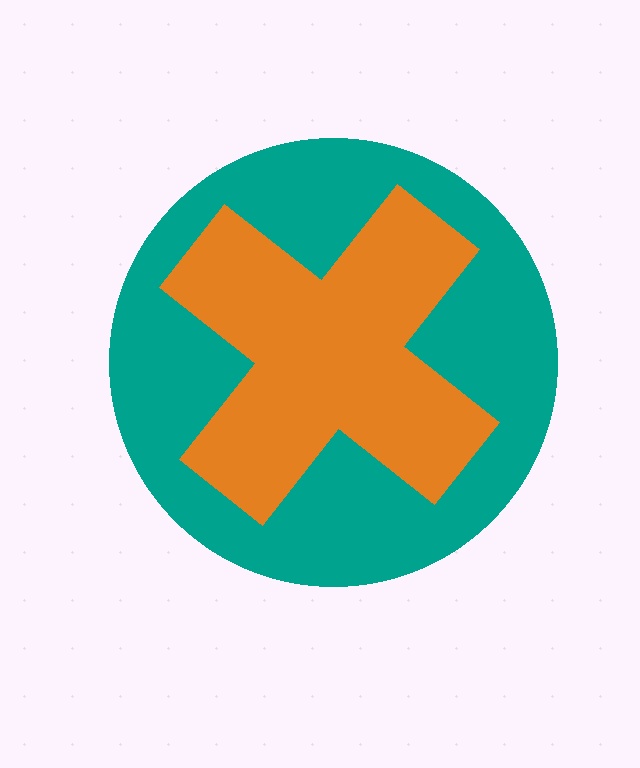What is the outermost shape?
The teal circle.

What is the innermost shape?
The orange cross.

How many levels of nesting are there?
2.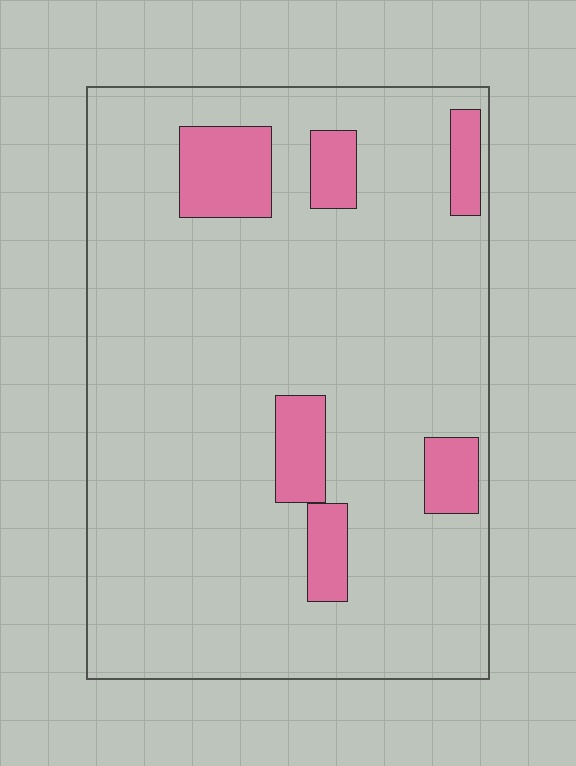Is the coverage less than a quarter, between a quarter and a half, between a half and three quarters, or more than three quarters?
Less than a quarter.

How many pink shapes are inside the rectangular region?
6.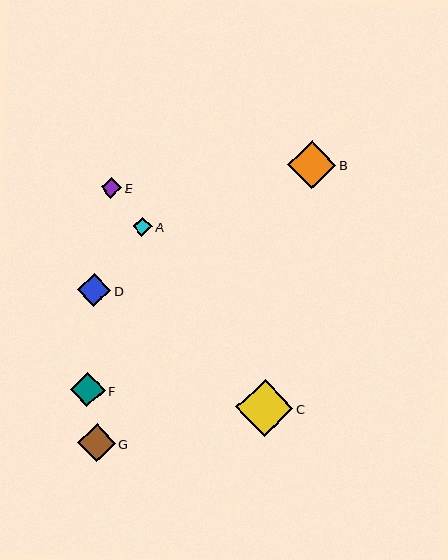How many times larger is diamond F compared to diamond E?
Diamond F is approximately 1.7 times the size of diamond E.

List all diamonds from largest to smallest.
From largest to smallest: C, B, G, F, D, E, A.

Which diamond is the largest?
Diamond C is the largest with a size of approximately 57 pixels.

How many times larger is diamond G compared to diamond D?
Diamond G is approximately 1.1 times the size of diamond D.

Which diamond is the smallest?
Diamond A is the smallest with a size of approximately 19 pixels.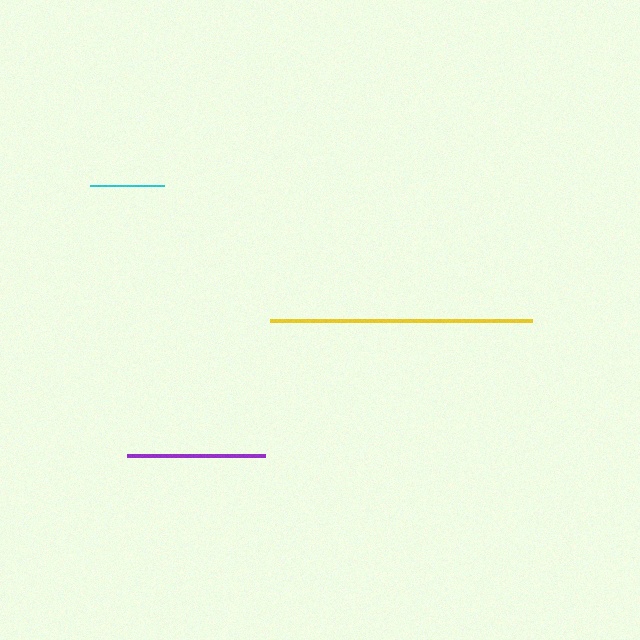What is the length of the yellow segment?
The yellow segment is approximately 262 pixels long.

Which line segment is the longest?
The yellow line is the longest at approximately 262 pixels.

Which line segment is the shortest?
The cyan line is the shortest at approximately 74 pixels.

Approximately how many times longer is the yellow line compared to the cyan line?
The yellow line is approximately 3.5 times the length of the cyan line.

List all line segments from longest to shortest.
From longest to shortest: yellow, purple, cyan.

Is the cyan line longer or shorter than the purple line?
The purple line is longer than the cyan line.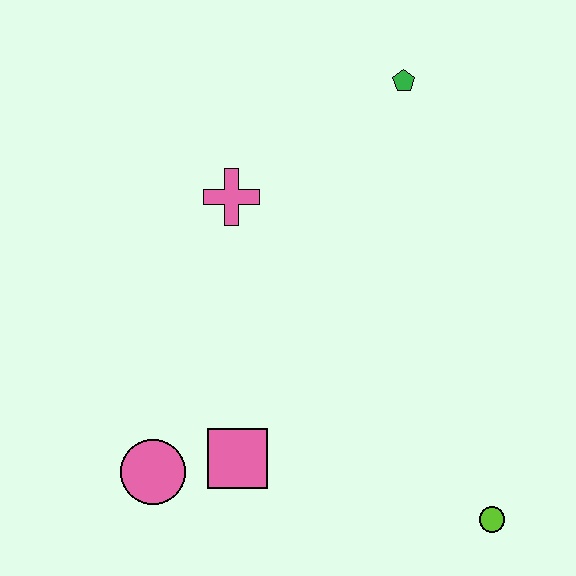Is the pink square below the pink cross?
Yes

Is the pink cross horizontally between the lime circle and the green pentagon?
No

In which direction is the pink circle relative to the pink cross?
The pink circle is below the pink cross.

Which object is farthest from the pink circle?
The green pentagon is farthest from the pink circle.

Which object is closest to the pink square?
The pink circle is closest to the pink square.